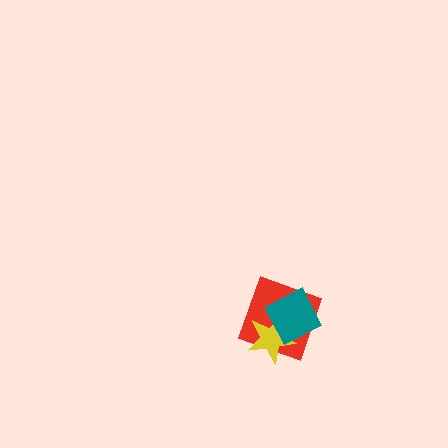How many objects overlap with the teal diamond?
2 objects overlap with the teal diamond.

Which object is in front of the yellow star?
The teal diamond is in front of the yellow star.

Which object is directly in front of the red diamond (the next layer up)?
The yellow star is directly in front of the red diamond.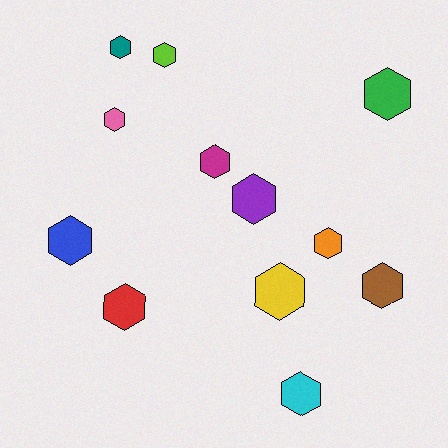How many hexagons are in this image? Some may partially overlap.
There are 12 hexagons.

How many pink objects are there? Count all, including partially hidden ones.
There is 1 pink object.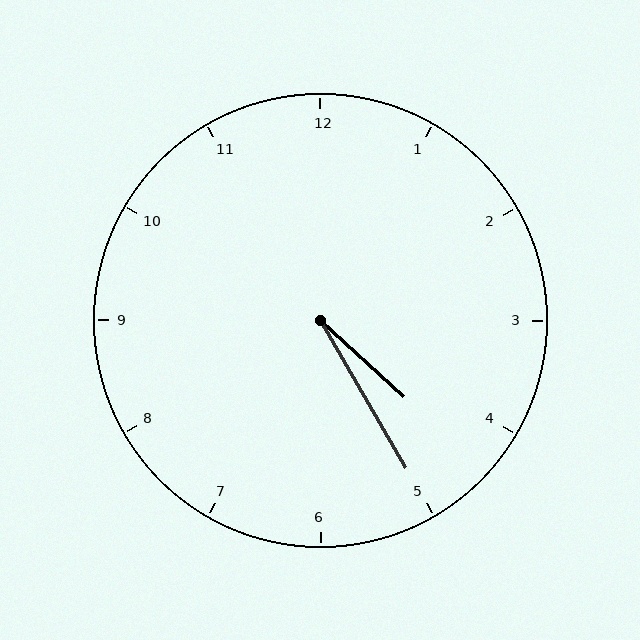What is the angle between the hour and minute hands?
Approximately 18 degrees.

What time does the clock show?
4:25.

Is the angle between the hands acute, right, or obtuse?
It is acute.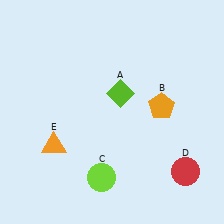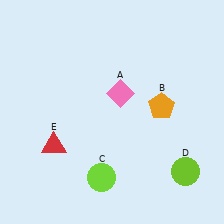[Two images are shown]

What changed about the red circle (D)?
In Image 1, D is red. In Image 2, it changed to lime.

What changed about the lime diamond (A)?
In Image 1, A is lime. In Image 2, it changed to pink.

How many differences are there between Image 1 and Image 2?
There are 3 differences between the two images.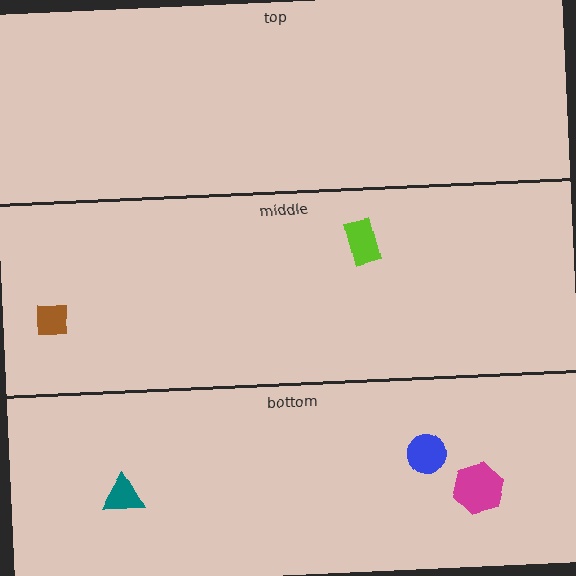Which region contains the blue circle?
The bottom region.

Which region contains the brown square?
The middle region.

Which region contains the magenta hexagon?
The bottom region.